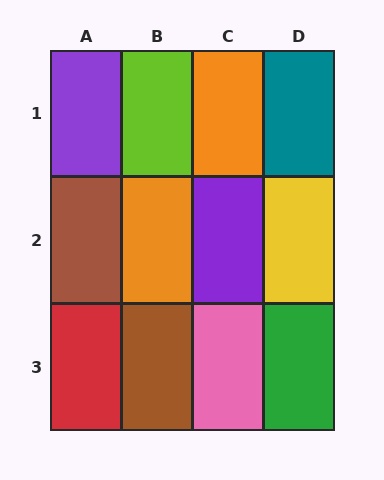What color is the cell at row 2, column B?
Orange.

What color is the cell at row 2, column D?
Yellow.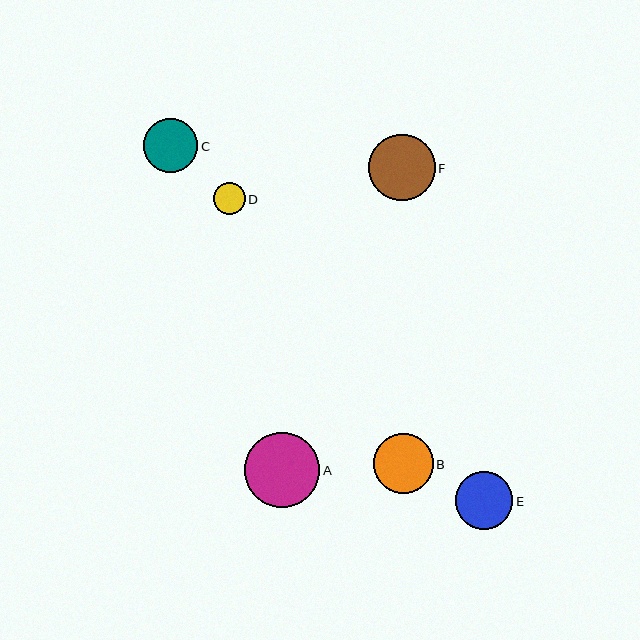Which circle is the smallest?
Circle D is the smallest with a size of approximately 32 pixels.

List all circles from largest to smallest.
From largest to smallest: A, F, B, E, C, D.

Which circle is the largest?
Circle A is the largest with a size of approximately 75 pixels.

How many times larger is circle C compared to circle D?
Circle C is approximately 1.7 times the size of circle D.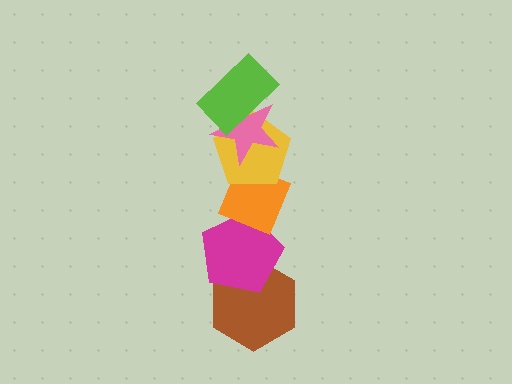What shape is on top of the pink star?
The lime rectangle is on top of the pink star.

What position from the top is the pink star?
The pink star is 2nd from the top.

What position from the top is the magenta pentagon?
The magenta pentagon is 5th from the top.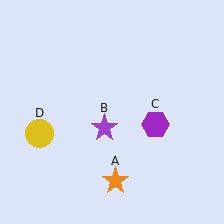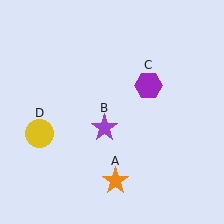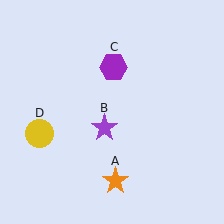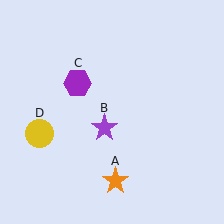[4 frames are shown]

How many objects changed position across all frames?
1 object changed position: purple hexagon (object C).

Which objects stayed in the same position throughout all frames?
Orange star (object A) and purple star (object B) and yellow circle (object D) remained stationary.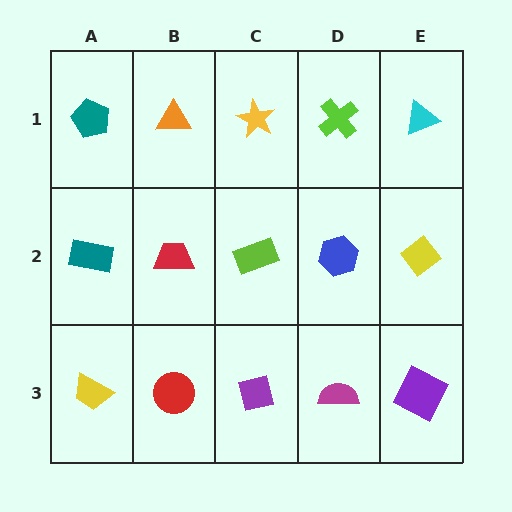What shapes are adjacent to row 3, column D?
A blue hexagon (row 2, column D), a purple square (row 3, column C), a purple square (row 3, column E).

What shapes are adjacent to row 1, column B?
A red trapezoid (row 2, column B), a teal pentagon (row 1, column A), a yellow star (row 1, column C).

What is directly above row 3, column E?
A yellow diamond.